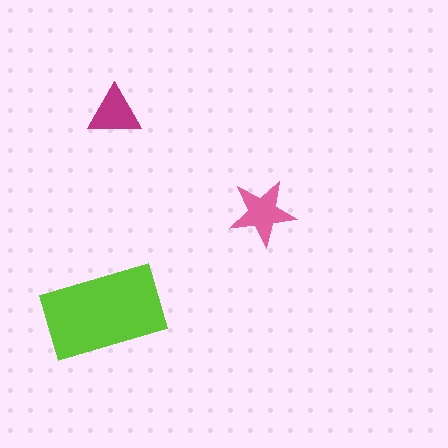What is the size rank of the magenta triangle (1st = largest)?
3rd.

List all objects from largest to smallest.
The lime rectangle, the pink star, the magenta triangle.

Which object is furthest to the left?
The lime rectangle is leftmost.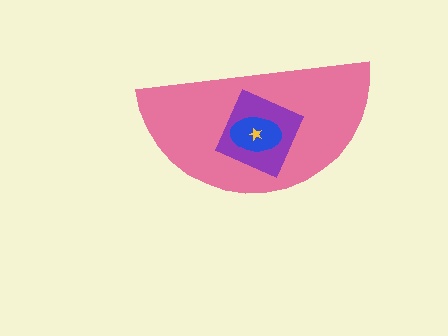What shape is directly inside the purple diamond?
The blue ellipse.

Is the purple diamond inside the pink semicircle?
Yes.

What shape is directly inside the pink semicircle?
The purple diamond.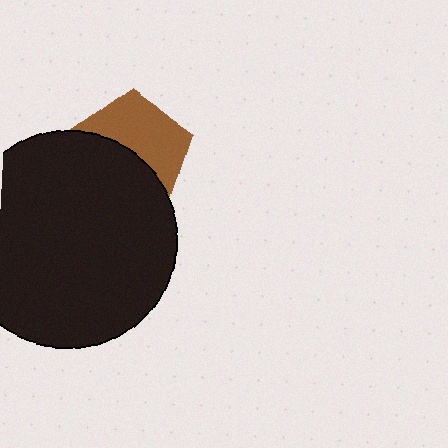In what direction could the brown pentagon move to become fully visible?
The brown pentagon could move up. That would shift it out from behind the black circle entirely.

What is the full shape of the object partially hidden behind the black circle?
The partially hidden object is a brown pentagon.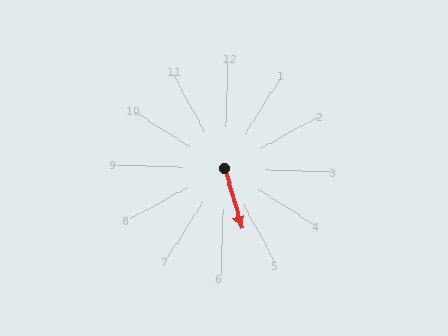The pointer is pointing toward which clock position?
Roughly 5 o'clock.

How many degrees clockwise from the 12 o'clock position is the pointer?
Approximately 162 degrees.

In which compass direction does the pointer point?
South.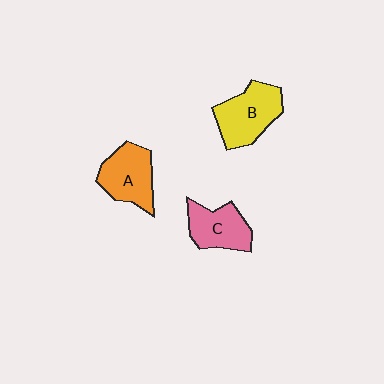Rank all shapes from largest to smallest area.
From largest to smallest: B (yellow), A (orange), C (pink).